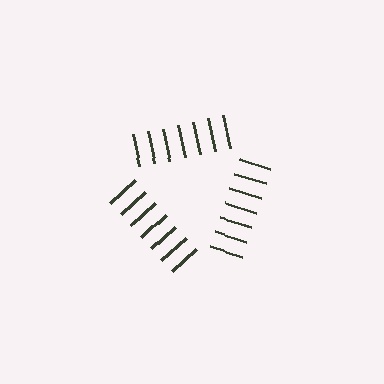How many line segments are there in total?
21 — 7 along each of the 3 edges.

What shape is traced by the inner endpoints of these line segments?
An illusory triangle — the line segments terminate on its edges but no continuous stroke is drawn.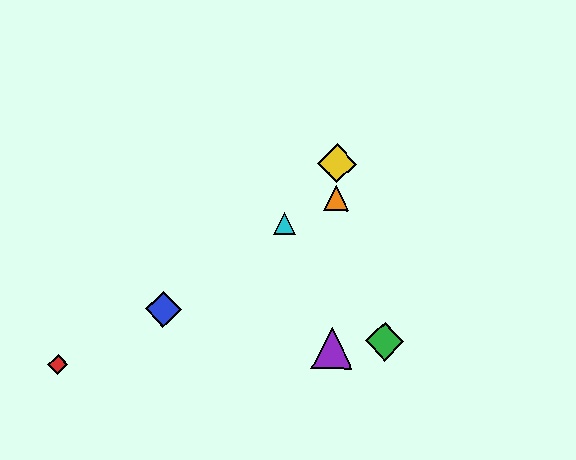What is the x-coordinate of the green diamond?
The green diamond is at x≈385.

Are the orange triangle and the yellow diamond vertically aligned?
Yes, both are at x≈336.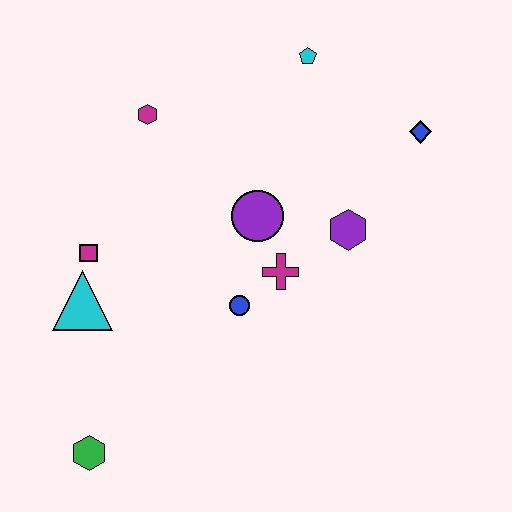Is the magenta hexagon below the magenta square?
No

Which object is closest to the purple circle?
The magenta cross is closest to the purple circle.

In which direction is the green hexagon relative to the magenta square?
The green hexagon is below the magenta square.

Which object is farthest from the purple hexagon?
The green hexagon is farthest from the purple hexagon.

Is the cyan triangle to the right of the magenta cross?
No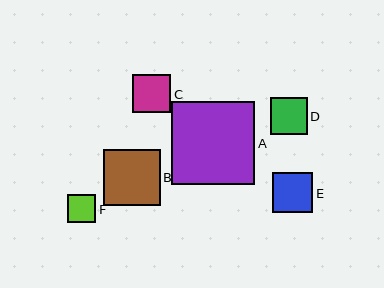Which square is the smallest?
Square F is the smallest with a size of approximately 28 pixels.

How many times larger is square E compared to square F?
Square E is approximately 1.5 times the size of square F.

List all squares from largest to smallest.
From largest to smallest: A, B, E, C, D, F.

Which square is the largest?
Square A is the largest with a size of approximately 84 pixels.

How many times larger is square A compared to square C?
Square A is approximately 2.2 times the size of square C.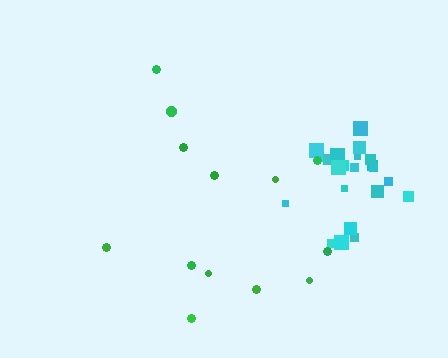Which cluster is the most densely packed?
Cyan.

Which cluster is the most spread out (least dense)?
Green.